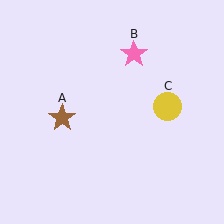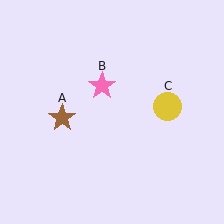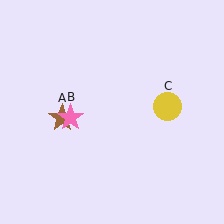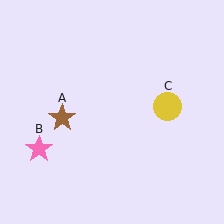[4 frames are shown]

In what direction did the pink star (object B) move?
The pink star (object B) moved down and to the left.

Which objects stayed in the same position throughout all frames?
Brown star (object A) and yellow circle (object C) remained stationary.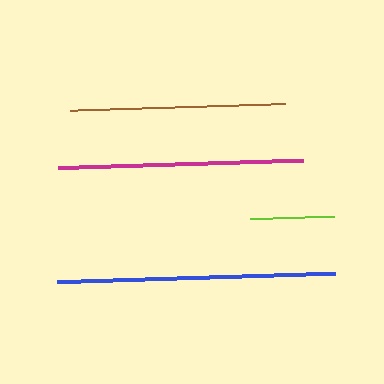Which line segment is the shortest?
The lime line is the shortest at approximately 83 pixels.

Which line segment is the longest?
The blue line is the longest at approximately 278 pixels.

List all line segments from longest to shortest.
From longest to shortest: blue, magenta, brown, lime.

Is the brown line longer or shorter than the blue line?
The blue line is longer than the brown line.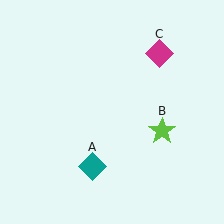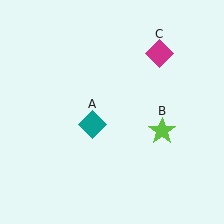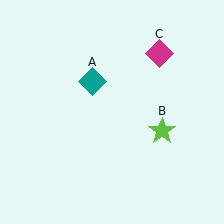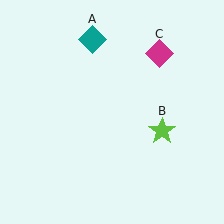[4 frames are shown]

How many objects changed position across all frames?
1 object changed position: teal diamond (object A).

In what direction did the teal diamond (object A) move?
The teal diamond (object A) moved up.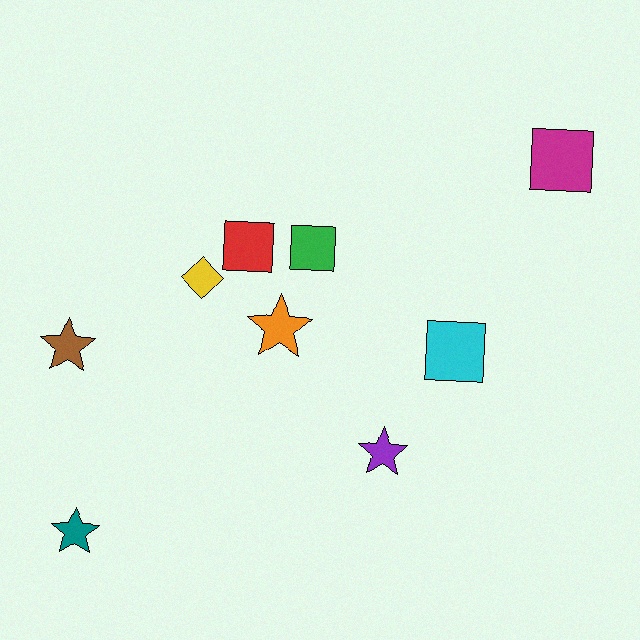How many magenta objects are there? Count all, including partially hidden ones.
There is 1 magenta object.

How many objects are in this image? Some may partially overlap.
There are 9 objects.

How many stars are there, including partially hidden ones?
There are 4 stars.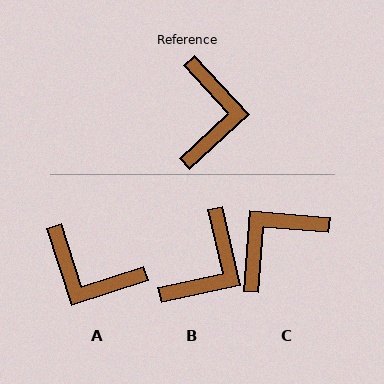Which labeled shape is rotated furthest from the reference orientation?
C, about 133 degrees away.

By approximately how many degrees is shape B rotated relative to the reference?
Approximately 30 degrees clockwise.